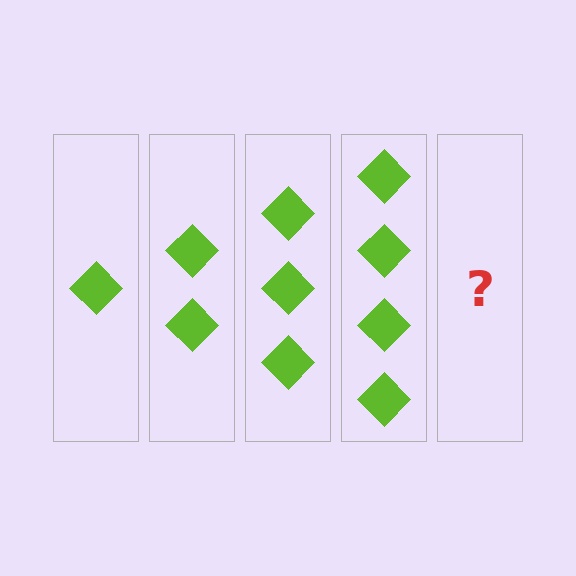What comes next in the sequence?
The next element should be 5 diamonds.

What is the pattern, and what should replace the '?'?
The pattern is that each step adds one more diamond. The '?' should be 5 diamonds.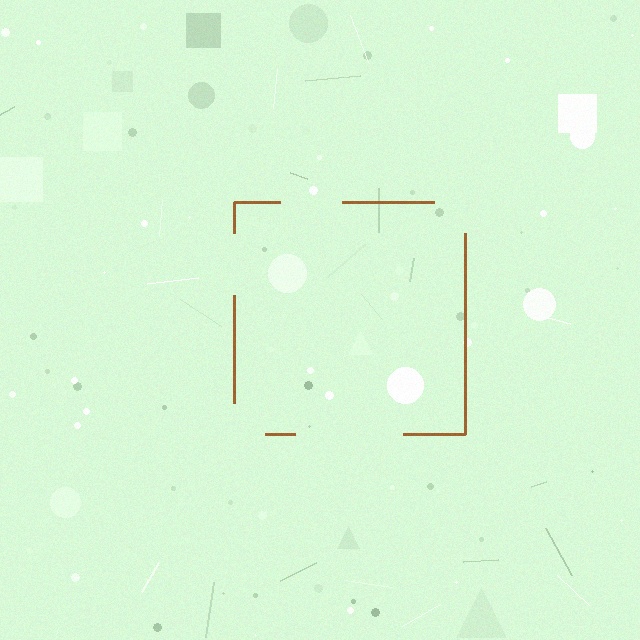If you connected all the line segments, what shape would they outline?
They would outline a square.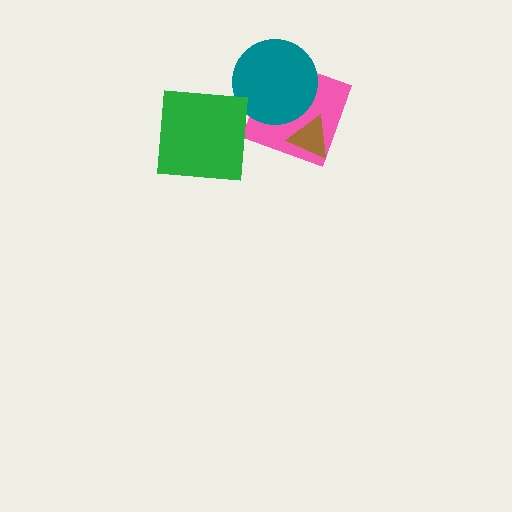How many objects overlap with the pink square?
2 objects overlap with the pink square.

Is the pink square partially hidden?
Yes, it is partially covered by another shape.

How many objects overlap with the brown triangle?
1 object overlaps with the brown triangle.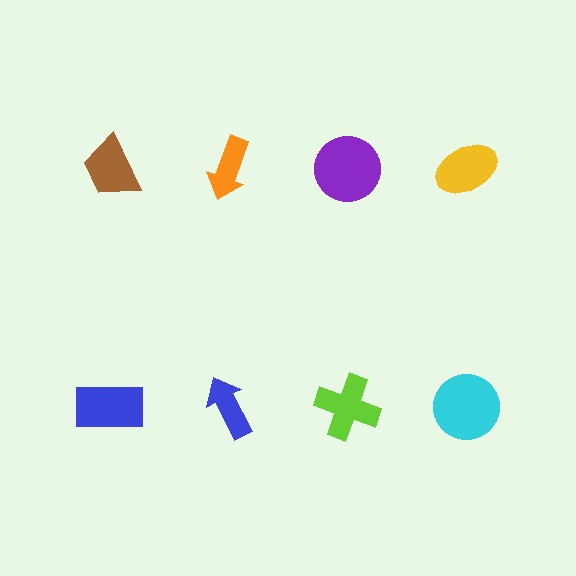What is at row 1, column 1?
A brown trapezoid.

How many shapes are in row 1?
4 shapes.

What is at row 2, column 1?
A blue rectangle.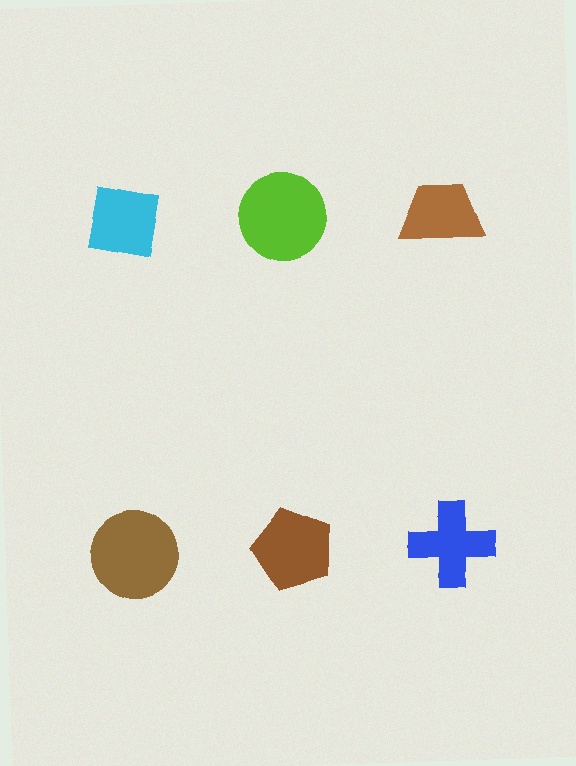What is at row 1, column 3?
A brown trapezoid.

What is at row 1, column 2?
A lime circle.